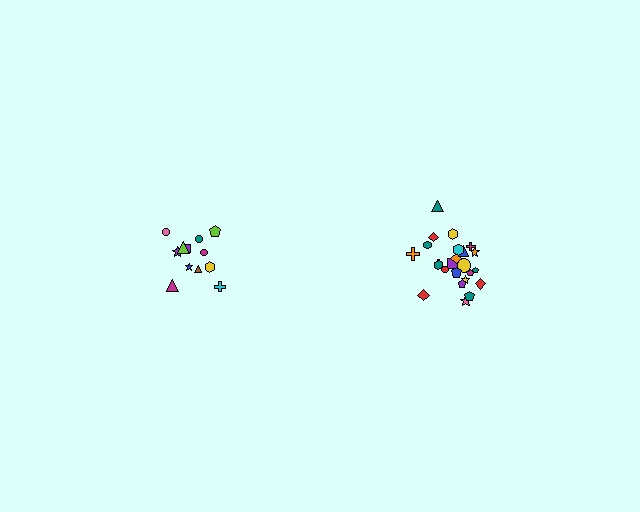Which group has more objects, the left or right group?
The right group.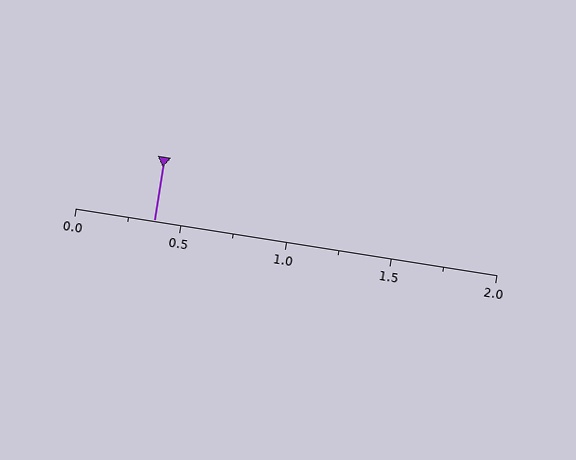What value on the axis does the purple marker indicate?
The marker indicates approximately 0.38.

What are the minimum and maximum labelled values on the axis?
The axis runs from 0.0 to 2.0.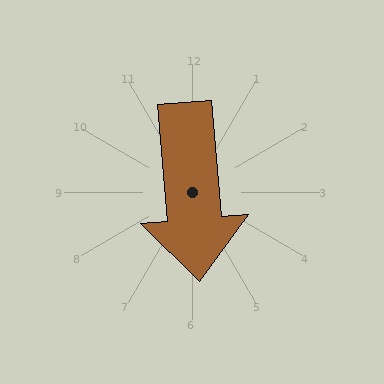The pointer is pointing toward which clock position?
Roughly 6 o'clock.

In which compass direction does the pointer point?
South.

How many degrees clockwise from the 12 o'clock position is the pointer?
Approximately 175 degrees.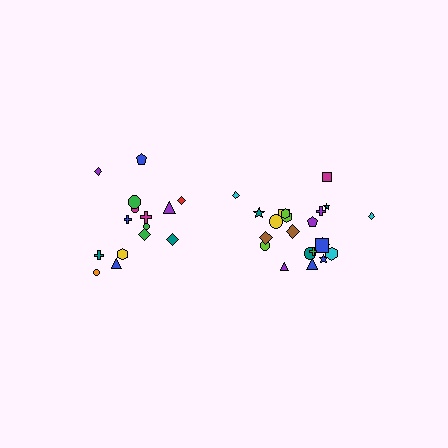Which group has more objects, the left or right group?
The right group.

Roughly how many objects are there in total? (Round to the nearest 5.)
Roughly 35 objects in total.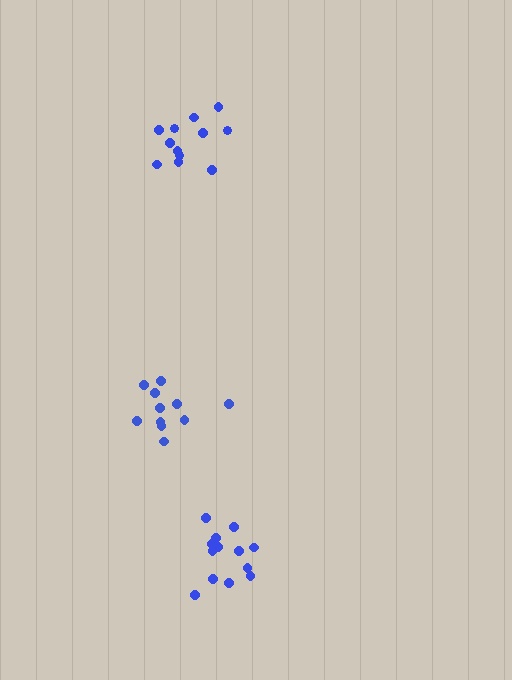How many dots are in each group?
Group 1: 11 dots, Group 2: 12 dots, Group 3: 13 dots (36 total).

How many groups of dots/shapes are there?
There are 3 groups.